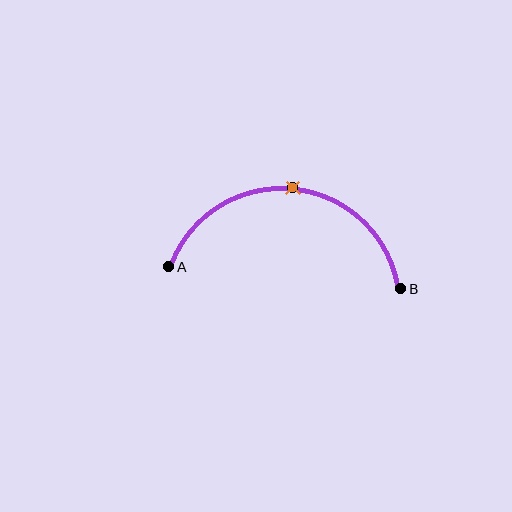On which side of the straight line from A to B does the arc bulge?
The arc bulges above the straight line connecting A and B.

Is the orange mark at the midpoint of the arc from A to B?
Yes. The orange mark lies on the arc at equal arc-length from both A and B — it is the arc midpoint.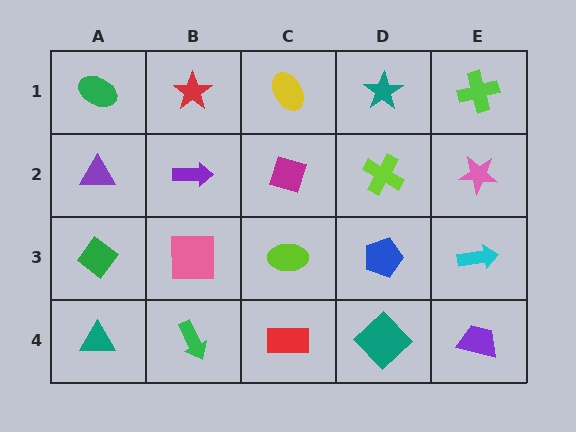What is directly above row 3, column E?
A pink star.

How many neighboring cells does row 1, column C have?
3.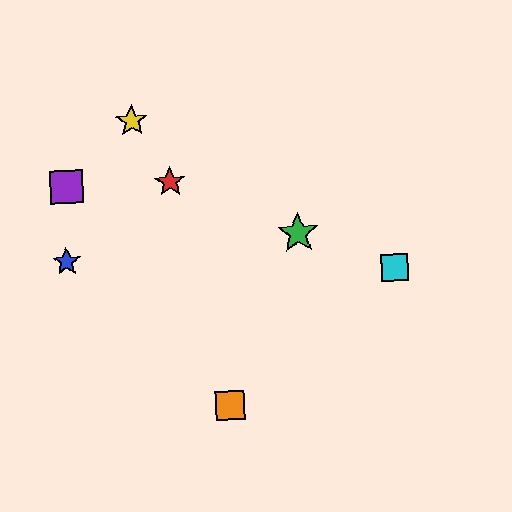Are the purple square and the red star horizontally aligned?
Yes, both are at y≈187.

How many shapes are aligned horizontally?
2 shapes (the red star, the purple square) are aligned horizontally.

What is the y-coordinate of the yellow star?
The yellow star is at y≈121.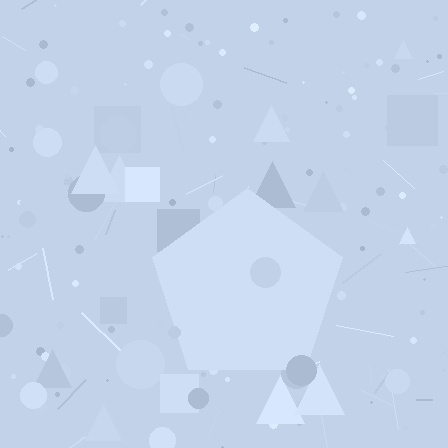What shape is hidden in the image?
A pentagon is hidden in the image.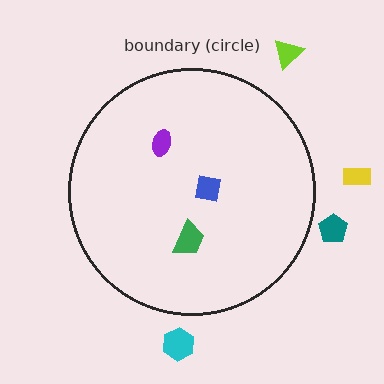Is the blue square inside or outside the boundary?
Inside.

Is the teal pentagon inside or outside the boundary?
Outside.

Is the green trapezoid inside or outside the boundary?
Inside.